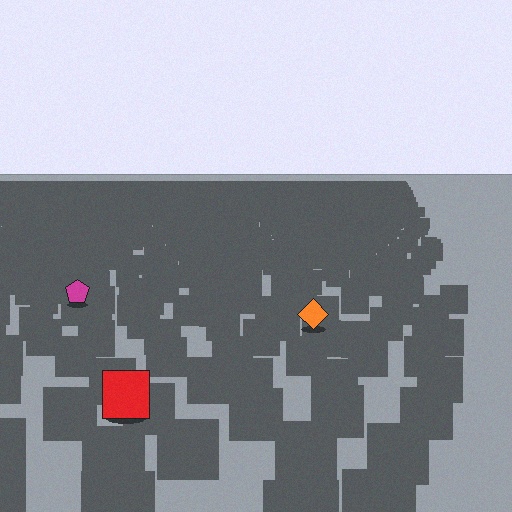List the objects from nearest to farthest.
From nearest to farthest: the red square, the orange diamond, the magenta pentagon.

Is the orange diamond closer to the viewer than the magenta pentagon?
Yes. The orange diamond is closer — you can tell from the texture gradient: the ground texture is coarser near it.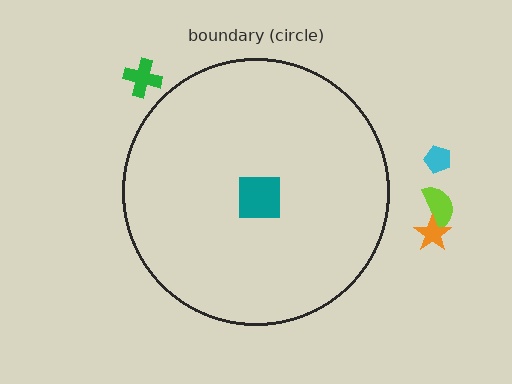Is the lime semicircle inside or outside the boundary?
Outside.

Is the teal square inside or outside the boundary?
Inside.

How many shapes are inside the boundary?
1 inside, 4 outside.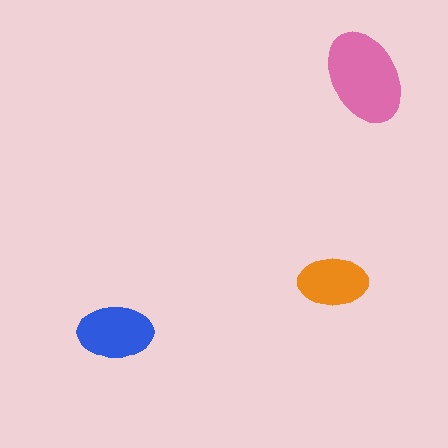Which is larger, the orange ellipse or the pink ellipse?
The pink one.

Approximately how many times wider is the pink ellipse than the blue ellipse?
About 1.5 times wider.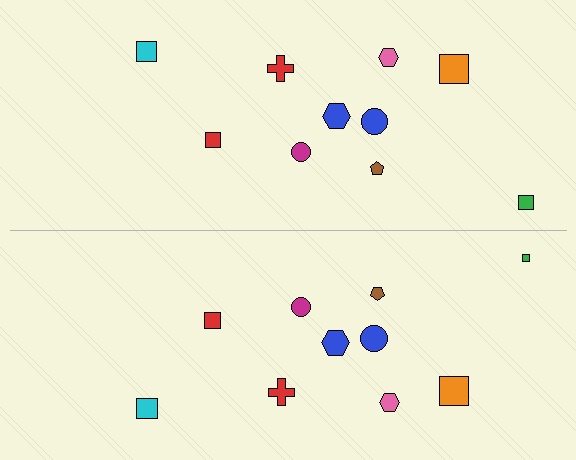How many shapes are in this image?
There are 20 shapes in this image.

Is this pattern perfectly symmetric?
No, the pattern is not perfectly symmetric. The green square on the bottom side has a different size than its mirror counterpart.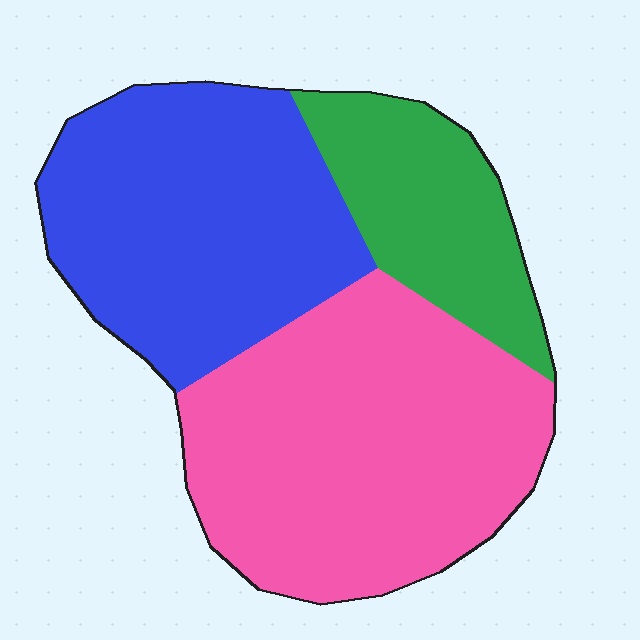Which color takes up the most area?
Pink, at roughly 45%.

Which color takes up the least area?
Green, at roughly 20%.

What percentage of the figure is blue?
Blue covers roughly 35% of the figure.